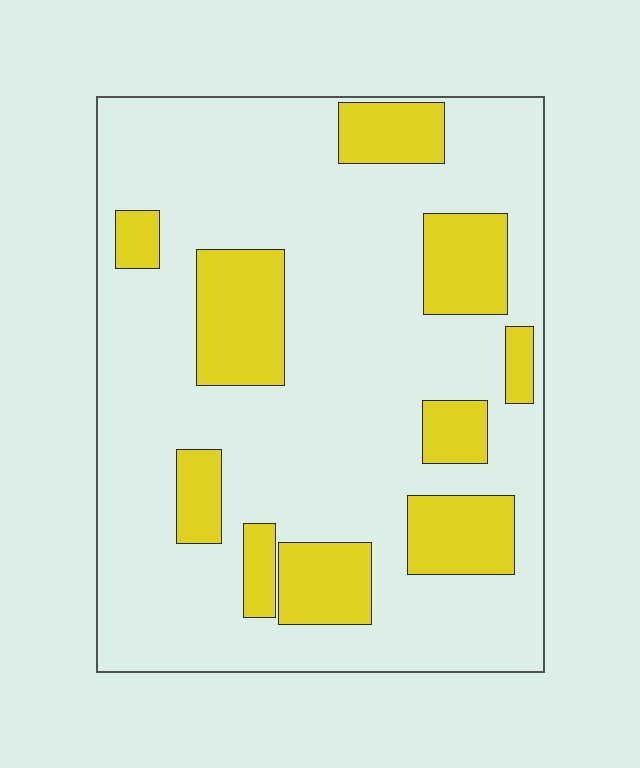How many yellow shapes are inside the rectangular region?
10.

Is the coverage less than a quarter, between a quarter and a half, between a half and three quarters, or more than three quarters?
Less than a quarter.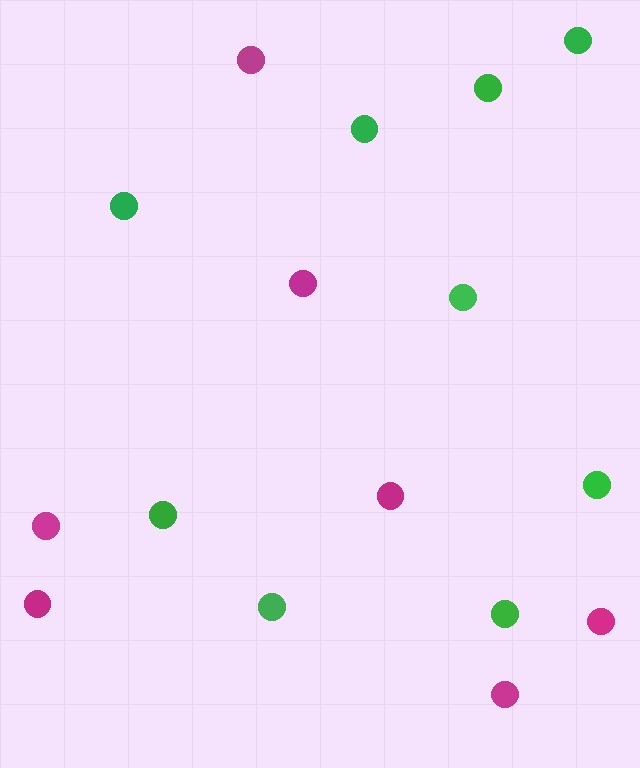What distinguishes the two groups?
There are 2 groups: one group of green circles (9) and one group of magenta circles (7).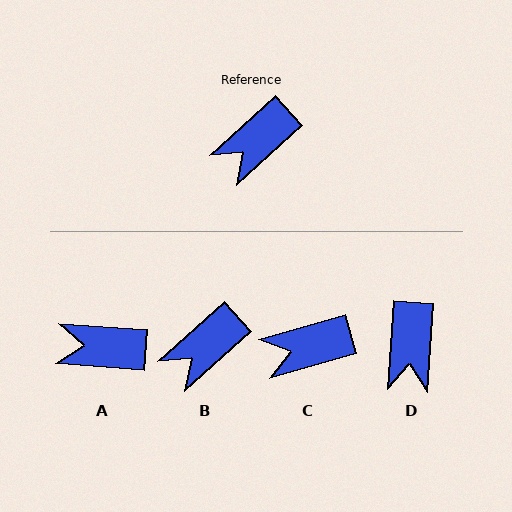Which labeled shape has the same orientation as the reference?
B.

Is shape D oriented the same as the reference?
No, it is off by about 44 degrees.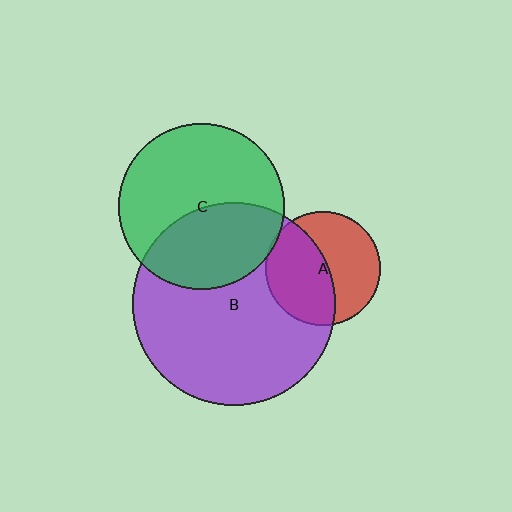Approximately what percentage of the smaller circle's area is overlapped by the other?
Approximately 50%.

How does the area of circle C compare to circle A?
Approximately 2.1 times.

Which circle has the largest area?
Circle B (purple).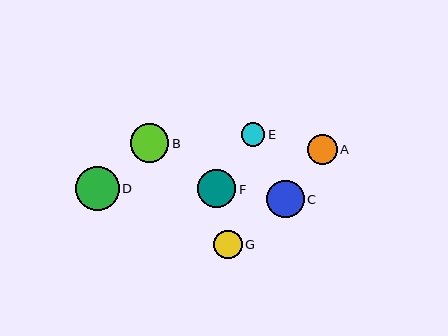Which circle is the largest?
Circle D is the largest with a size of approximately 44 pixels.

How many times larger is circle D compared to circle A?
Circle D is approximately 1.4 times the size of circle A.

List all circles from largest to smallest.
From largest to smallest: D, B, F, C, A, G, E.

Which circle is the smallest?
Circle E is the smallest with a size of approximately 24 pixels.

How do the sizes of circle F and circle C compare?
Circle F and circle C are approximately the same size.